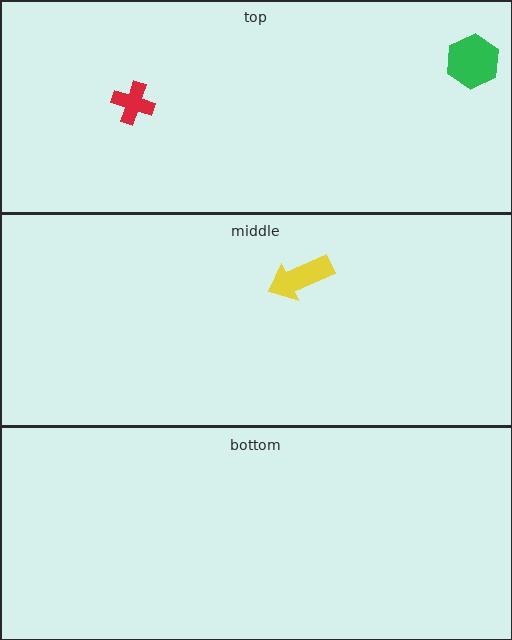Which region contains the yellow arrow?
The middle region.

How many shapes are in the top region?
2.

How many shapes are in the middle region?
1.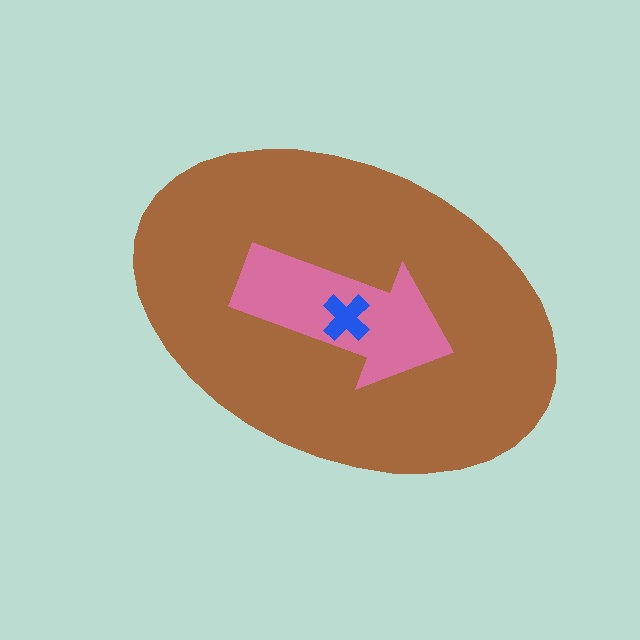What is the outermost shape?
The brown ellipse.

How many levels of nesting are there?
3.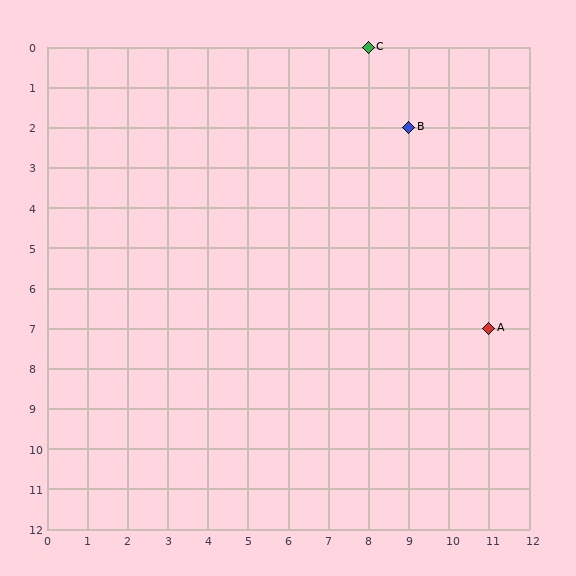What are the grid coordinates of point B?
Point B is at grid coordinates (9, 2).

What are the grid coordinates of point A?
Point A is at grid coordinates (11, 7).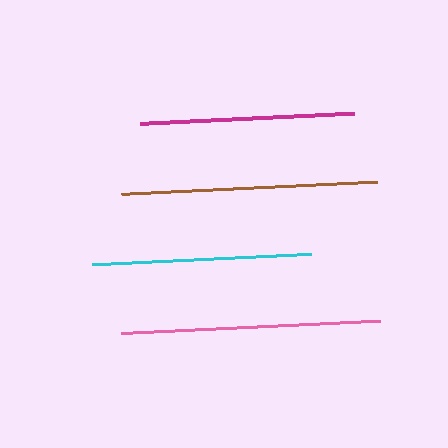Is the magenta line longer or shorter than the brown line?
The brown line is longer than the magenta line.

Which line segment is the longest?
The pink line is the longest at approximately 258 pixels.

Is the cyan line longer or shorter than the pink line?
The pink line is longer than the cyan line.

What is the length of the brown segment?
The brown segment is approximately 256 pixels long.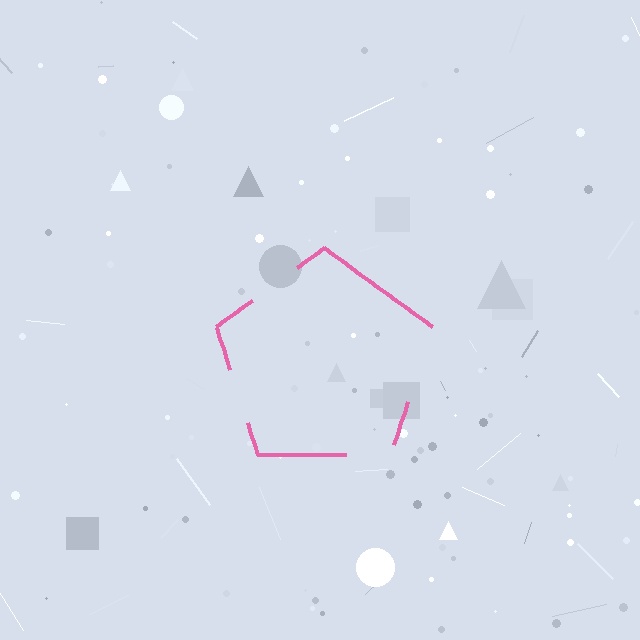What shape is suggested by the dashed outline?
The dashed outline suggests a pentagon.